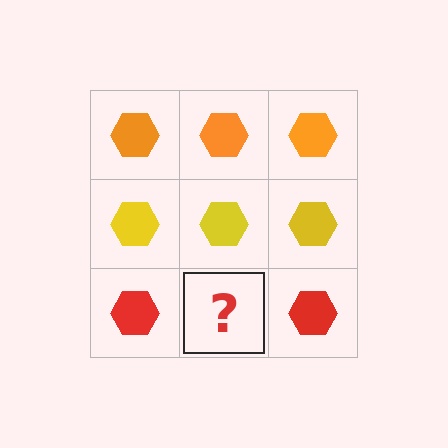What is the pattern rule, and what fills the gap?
The rule is that each row has a consistent color. The gap should be filled with a red hexagon.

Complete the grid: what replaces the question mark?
The question mark should be replaced with a red hexagon.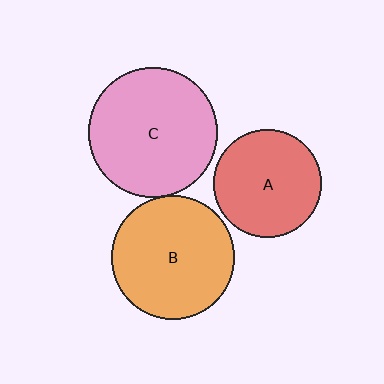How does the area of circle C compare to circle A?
Approximately 1.5 times.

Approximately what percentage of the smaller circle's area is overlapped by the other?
Approximately 5%.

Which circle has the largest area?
Circle C (pink).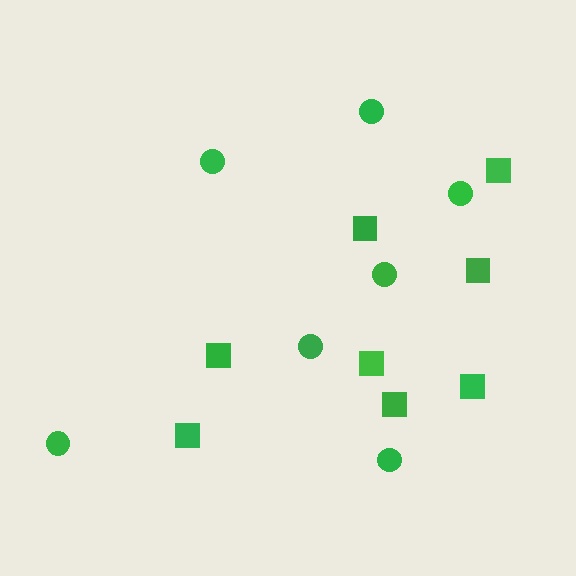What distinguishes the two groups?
There are 2 groups: one group of squares (8) and one group of circles (7).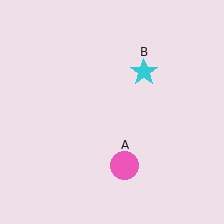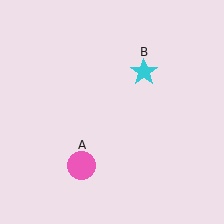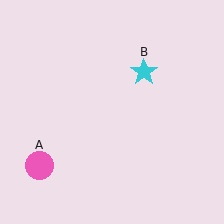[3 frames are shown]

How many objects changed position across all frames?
1 object changed position: pink circle (object A).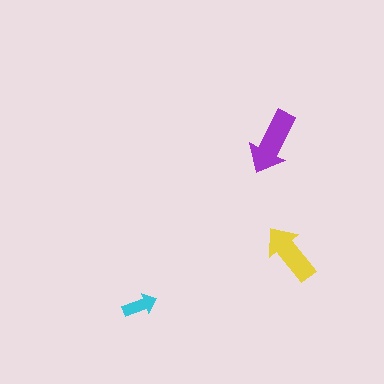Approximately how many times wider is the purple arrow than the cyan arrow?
About 2 times wider.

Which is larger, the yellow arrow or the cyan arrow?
The yellow one.